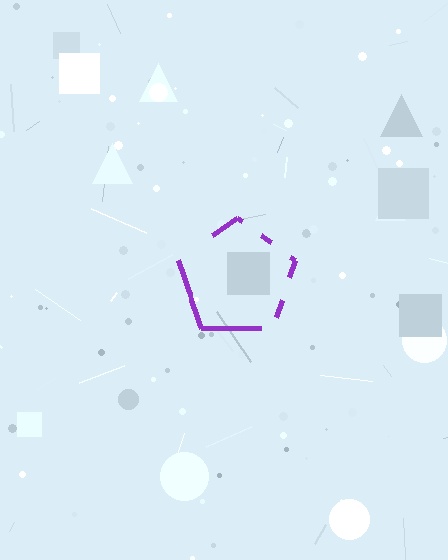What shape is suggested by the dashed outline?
The dashed outline suggests a pentagon.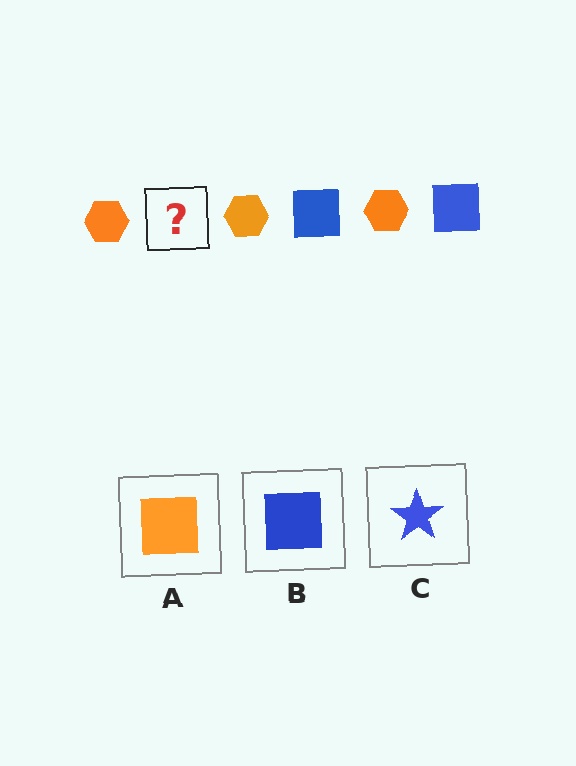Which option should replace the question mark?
Option B.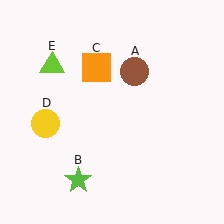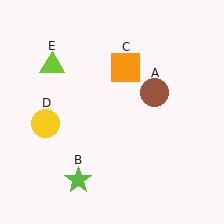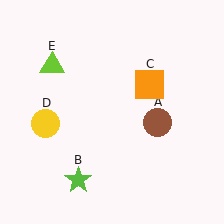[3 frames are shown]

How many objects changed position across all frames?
2 objects changed position: brown circle (object A), orange square (object C).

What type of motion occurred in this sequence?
The brown circle (object A), orange square (object C) rotated clockwise around the center of the scene.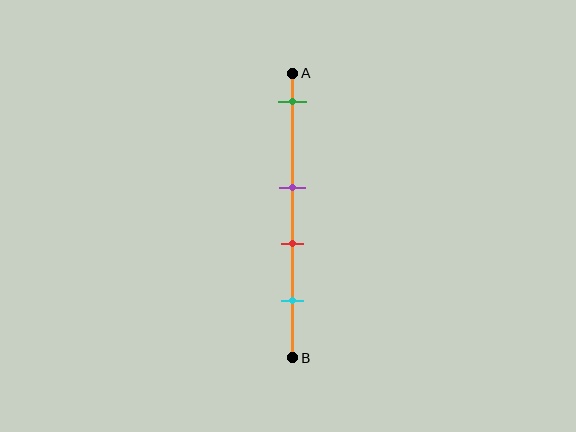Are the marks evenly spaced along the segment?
No, the marks are not evenly spaced.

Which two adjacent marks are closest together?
The purple and red marks are the closest adjacent pair.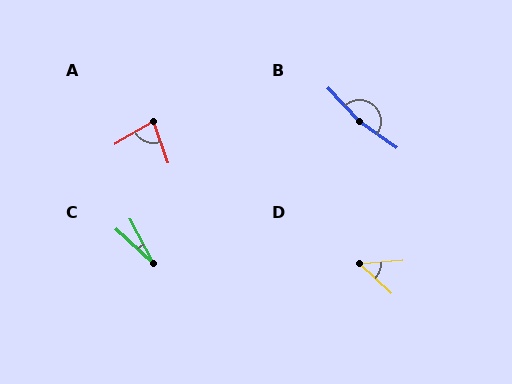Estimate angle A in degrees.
Approximately 79 degrees.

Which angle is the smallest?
C, at approximately 19 degrees.